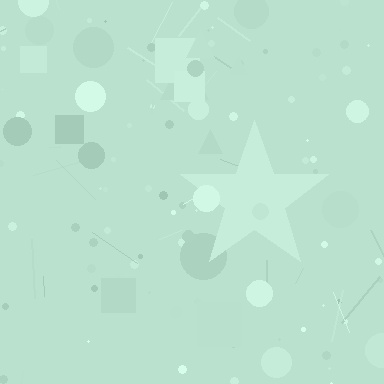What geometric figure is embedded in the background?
A star is embedded in the background.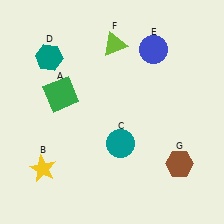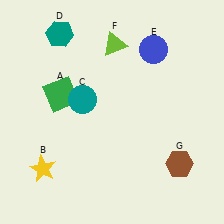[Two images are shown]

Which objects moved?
The objects that moved are: the teal circle (C), the teal hexagon (D).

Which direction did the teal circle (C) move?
The teal circle (C) moved up.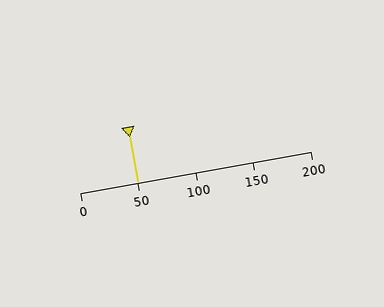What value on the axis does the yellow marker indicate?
The marker indicates approximately 50.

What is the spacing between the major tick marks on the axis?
The major ticks are spaced 50 apart.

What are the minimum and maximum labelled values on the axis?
The axis runs from 0 to 200.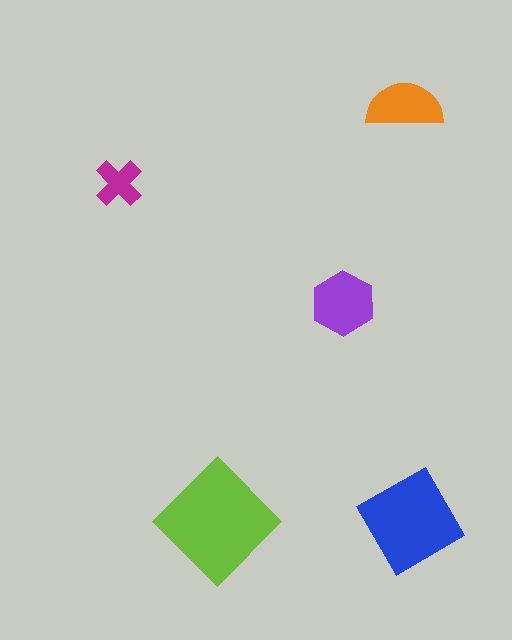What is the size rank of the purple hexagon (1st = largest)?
3rd.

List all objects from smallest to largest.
The magenta cross, the orange semicircle, the purple hexagon, the blue square, the lime diamond.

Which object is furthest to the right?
The blue square is rightmost.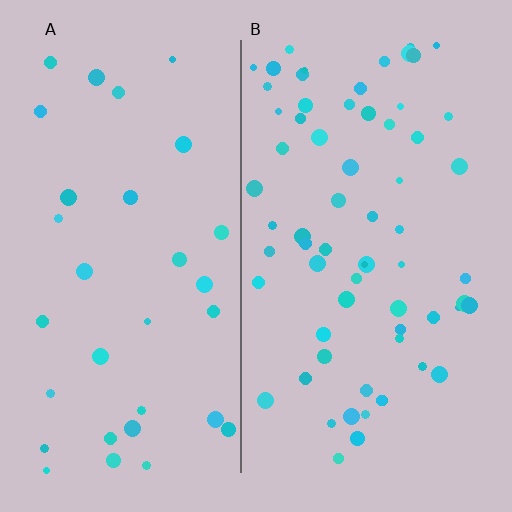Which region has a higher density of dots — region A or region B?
B (the right).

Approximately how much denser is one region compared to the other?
Approximately 2.0× — region B over region A.